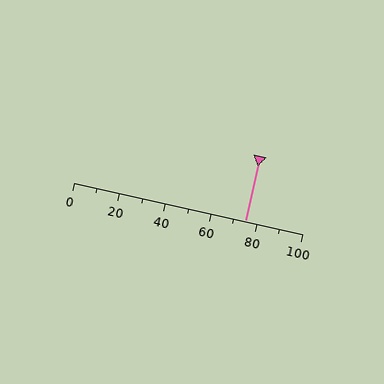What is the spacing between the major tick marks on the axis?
The major ticks are spaced 20 apart.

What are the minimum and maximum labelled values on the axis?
The axis runs from 0 to 100.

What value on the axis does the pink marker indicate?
The marker indicates approximately 75.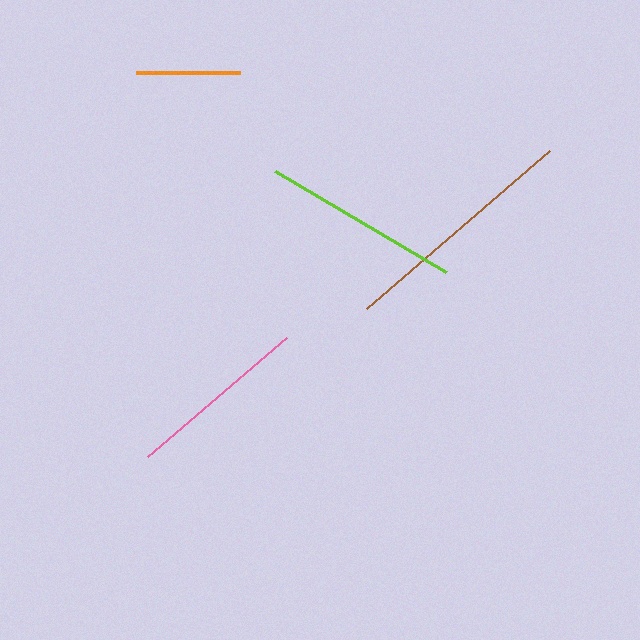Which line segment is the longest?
The brown line is the longest at approximately 242 pixels.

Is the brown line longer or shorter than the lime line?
The brown line is longer than the lime line.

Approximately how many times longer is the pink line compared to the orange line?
The pink line is approximately 1.8 times the length of the orange line.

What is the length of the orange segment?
The orange segment is approximately 104 pixels long.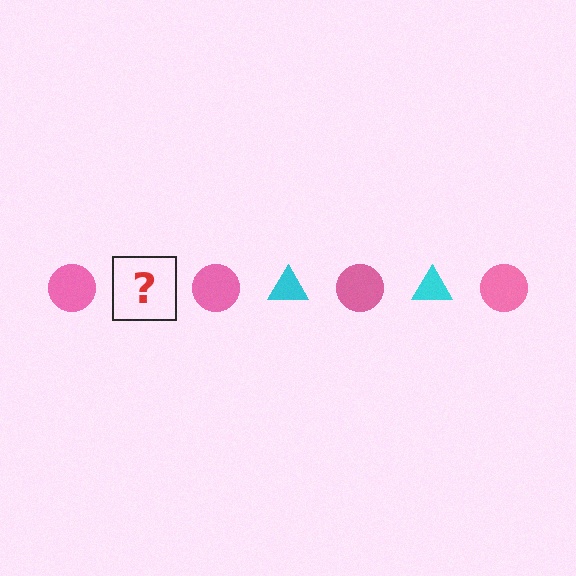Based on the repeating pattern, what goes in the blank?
The blank should be a cyan triangle.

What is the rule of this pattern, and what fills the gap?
The rule is that the pattern alternates between pink circle and cyan triangle. The gap should be filled with a cyan triangle.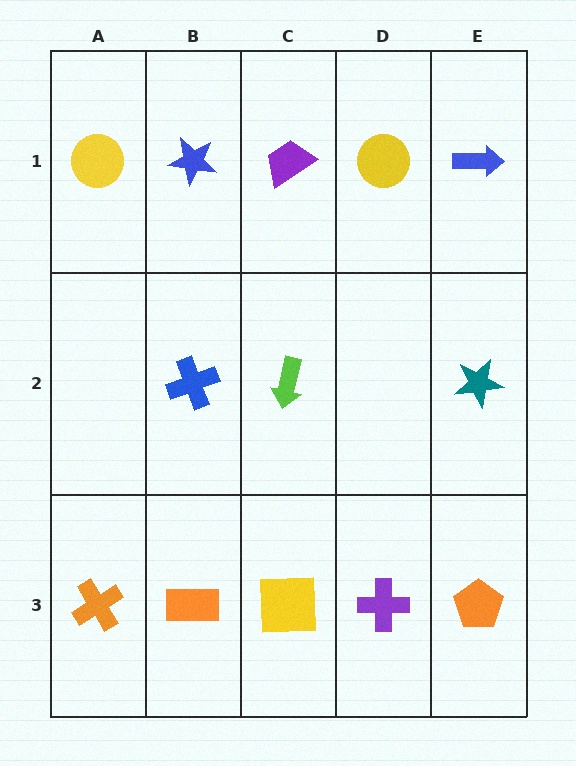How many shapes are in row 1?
5 shapes.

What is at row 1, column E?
A blue arrow.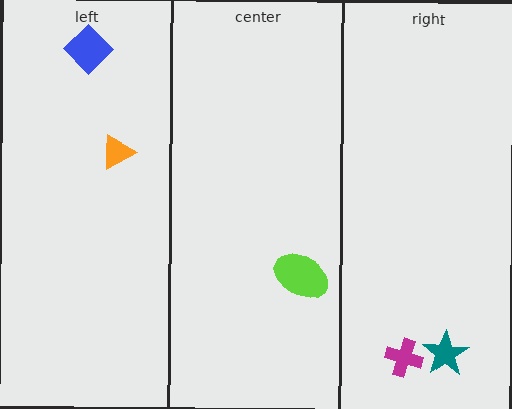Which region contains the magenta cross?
The right region.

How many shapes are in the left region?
2.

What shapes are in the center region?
The lime ellipse.